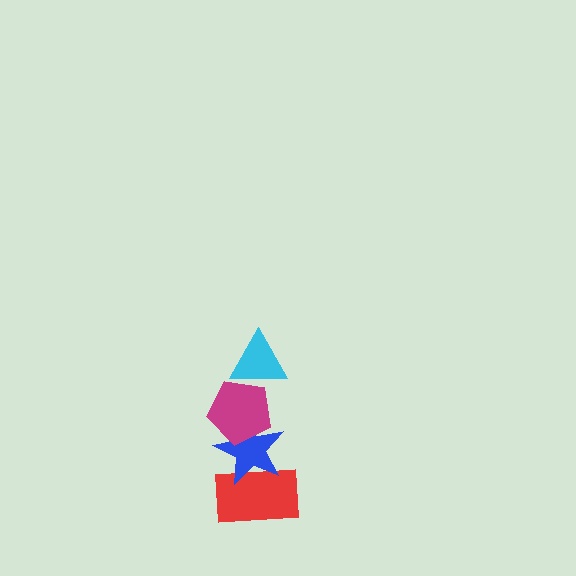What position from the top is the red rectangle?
The red rectangle is 4th from the top.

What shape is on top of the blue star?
The magenta pentagon is on top of the blue star.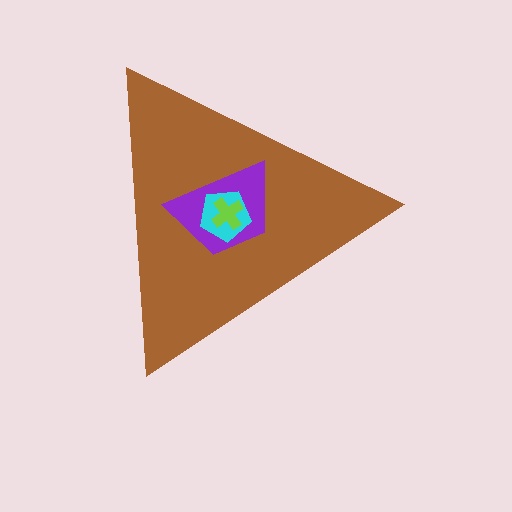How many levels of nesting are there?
4.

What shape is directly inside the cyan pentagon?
The lime cross.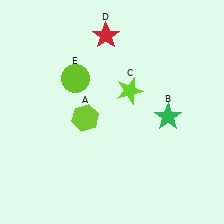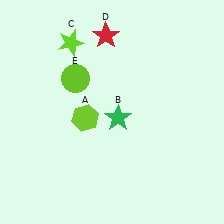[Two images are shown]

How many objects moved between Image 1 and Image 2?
2 objects moved between the two images.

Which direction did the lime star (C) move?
The lime star (C) moved left.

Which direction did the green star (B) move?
The green star (B) moved left.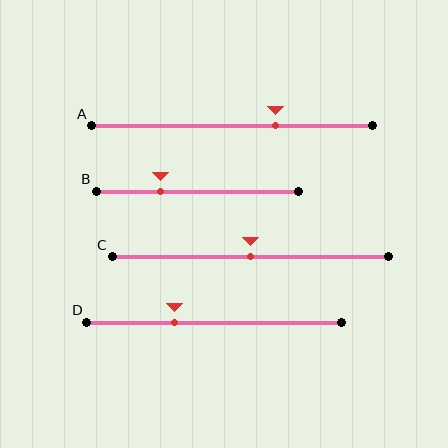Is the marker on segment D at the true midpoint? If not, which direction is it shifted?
No, the marker on segment D is shifted to the left by about 16% of the segment length.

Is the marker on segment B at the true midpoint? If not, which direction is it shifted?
No, the marker on segment B is shifted to the left by about 18% of the segment length.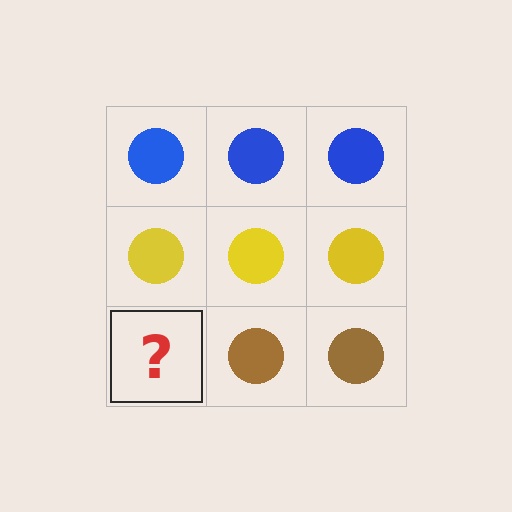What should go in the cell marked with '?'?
The missing cell should contain a brown circle.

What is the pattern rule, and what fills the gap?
The rule is that each row has a consistent color. The gap should be filled with a brown circle.